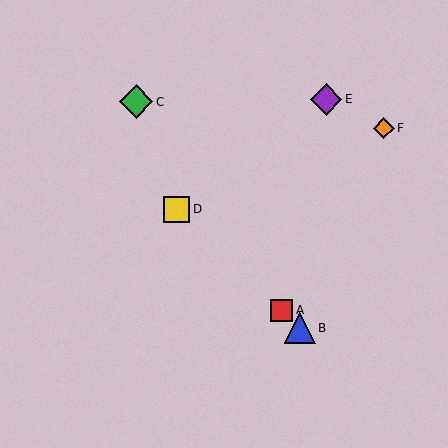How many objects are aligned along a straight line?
3 objects (A, B, D) are aligned along a straight line.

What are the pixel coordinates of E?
Object E is at (326, 99).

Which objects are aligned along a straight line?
Objects A, B, D are aligned along a straight line.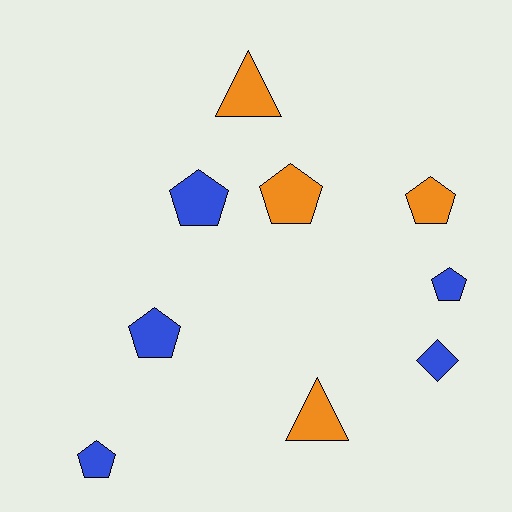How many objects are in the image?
There are 9 objects.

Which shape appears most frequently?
Pentagon, with 6 objects.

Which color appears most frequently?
Blue, with 5 objects.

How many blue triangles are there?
There are no blue triangles.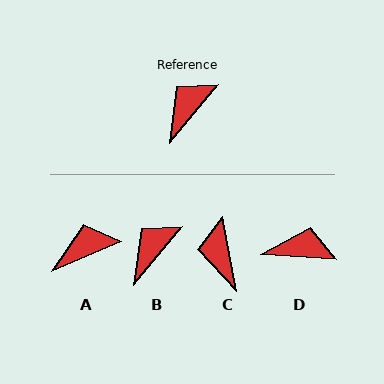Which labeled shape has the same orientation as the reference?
B.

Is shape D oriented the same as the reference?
No, it is off by about 54 degrees.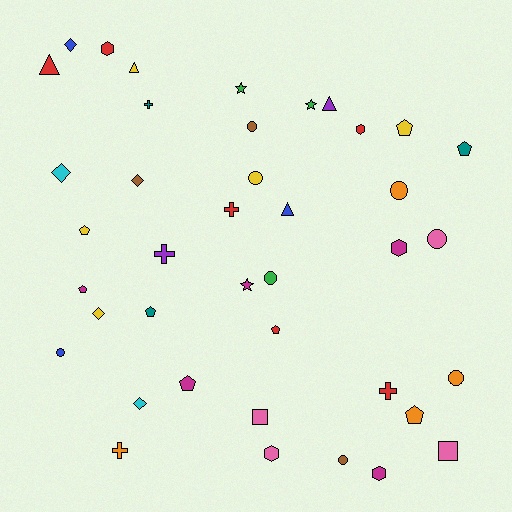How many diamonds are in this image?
There are 5 diamonds.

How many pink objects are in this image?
There are 4 pink objects.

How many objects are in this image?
There are 40 objects.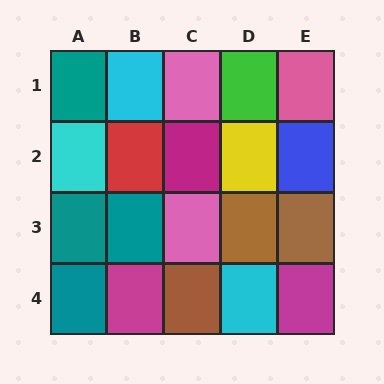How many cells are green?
1 cell is green.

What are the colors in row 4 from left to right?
Teal, magenta, brown, cyan, magenta.